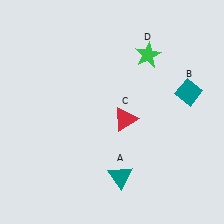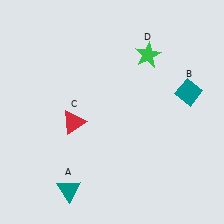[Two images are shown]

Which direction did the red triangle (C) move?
The red triangle (C) moved left.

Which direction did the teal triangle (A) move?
The teal triangle (A) moved left.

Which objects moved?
The objects that moved are: the teal triangle (A), the red triangle (C).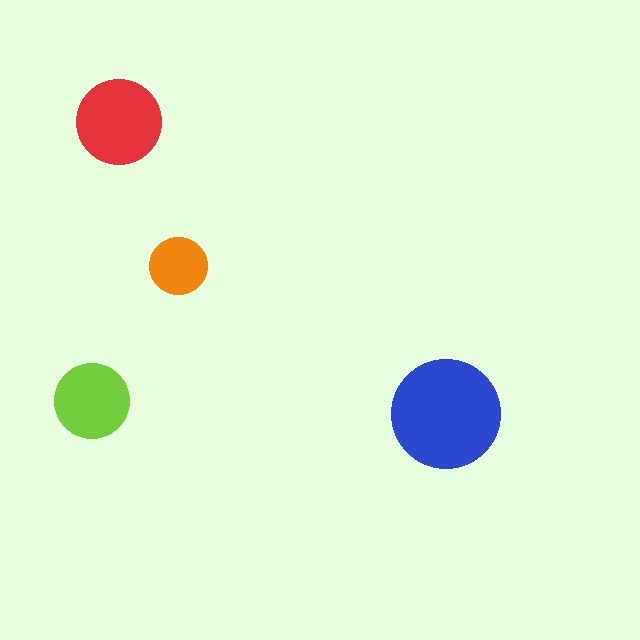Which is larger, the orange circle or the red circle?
The red one.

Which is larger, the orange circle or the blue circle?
The blue one.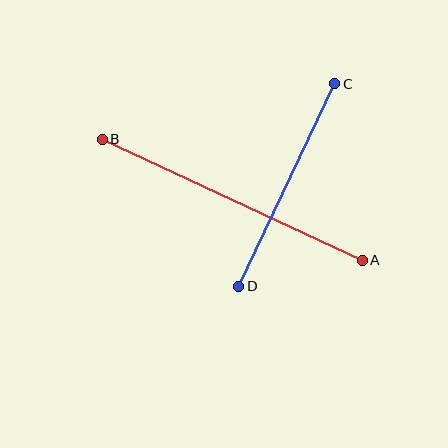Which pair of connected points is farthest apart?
Points A and B are farthest apart.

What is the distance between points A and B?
The distance is approximately 287 pixels.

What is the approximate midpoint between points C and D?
The midpoint is at approximately (287, 185) pixels.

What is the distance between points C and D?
The distance is approximately 224 pixels.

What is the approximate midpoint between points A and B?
The midpoint is at approximately (232, 200) pixels.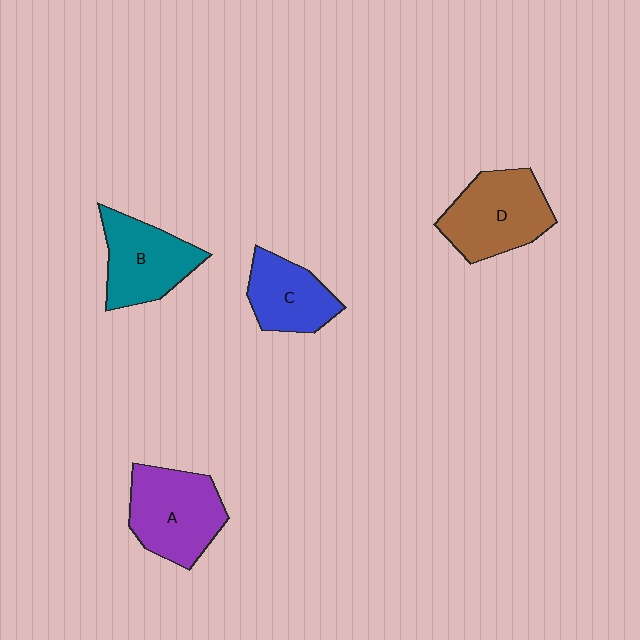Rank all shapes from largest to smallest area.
From largest to smallest: D (brown), A (purple), B (teal), C (blue).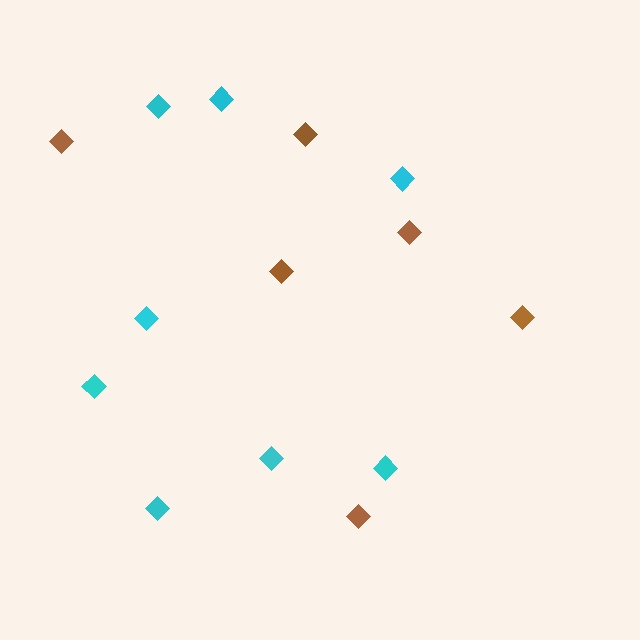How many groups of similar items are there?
There are 2 groups: one group of brown diamonds (6) and one group of cyan diamonds (8).